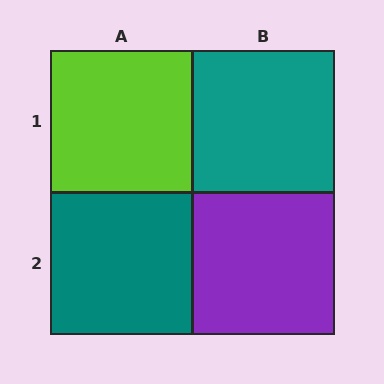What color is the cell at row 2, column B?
Purple.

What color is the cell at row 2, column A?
Teal.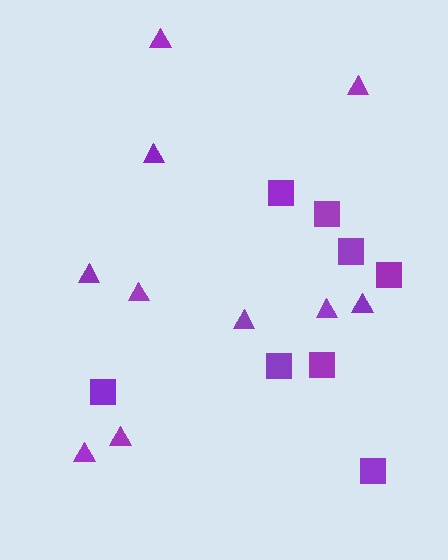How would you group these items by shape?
There are 2 groups: one group of squares (8) and one group of triangles (10).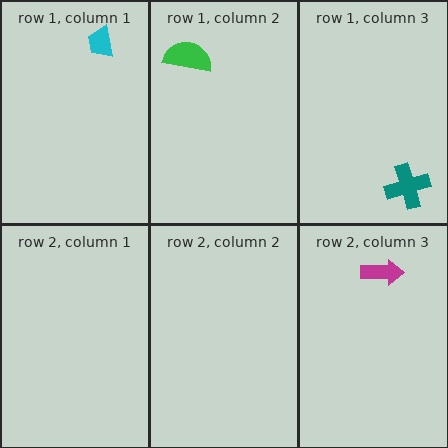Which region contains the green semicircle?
The row 1, column 2 region.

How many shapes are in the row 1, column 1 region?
1.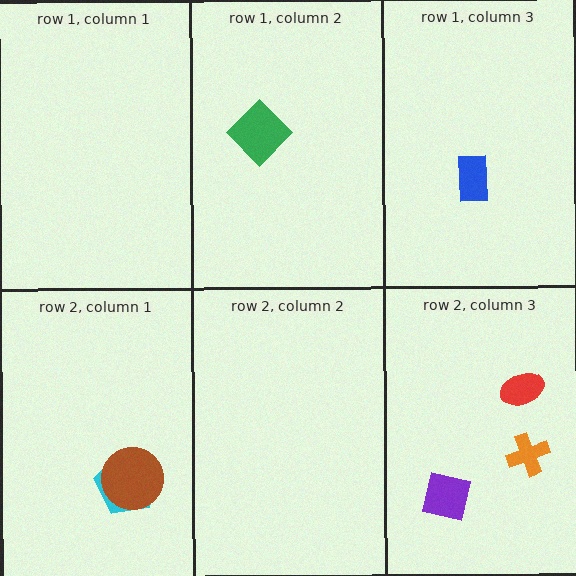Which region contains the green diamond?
The row 1, column 2 region.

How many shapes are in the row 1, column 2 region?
1.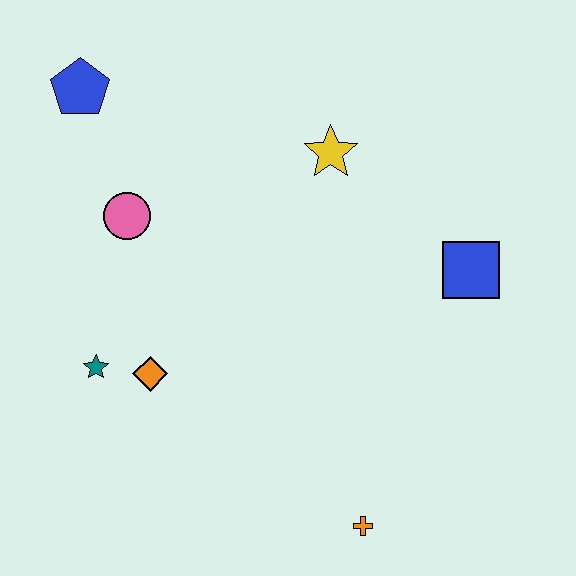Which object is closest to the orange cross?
The orange diamond is closest to the orange cross.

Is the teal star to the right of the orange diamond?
No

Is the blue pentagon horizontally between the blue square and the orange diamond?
No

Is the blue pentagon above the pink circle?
Yes